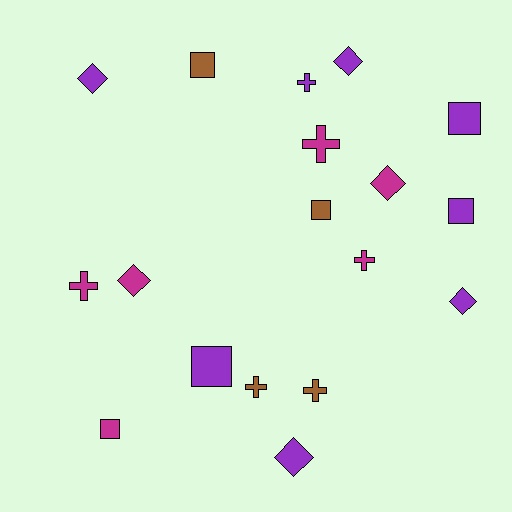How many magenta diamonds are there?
There are 2 magenta diamonds.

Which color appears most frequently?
Purple, with 8 objects.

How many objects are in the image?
There are 18 objects.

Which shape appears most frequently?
Cross, with 6 objects.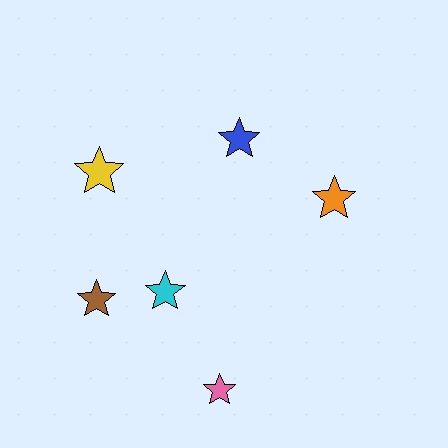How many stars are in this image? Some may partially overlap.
There are 6 stars.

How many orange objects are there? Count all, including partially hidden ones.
There is 1 orange object.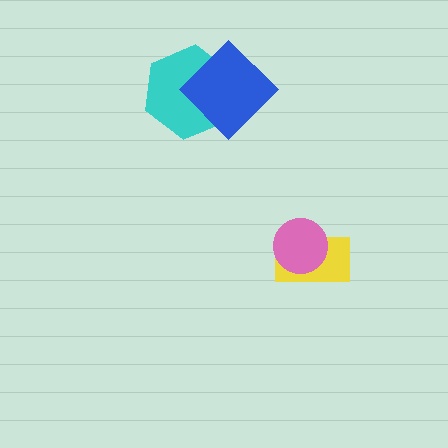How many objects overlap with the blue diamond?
1 object overlaps with the blue diamond.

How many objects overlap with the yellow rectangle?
1 object overlaps with the yellow rectangle.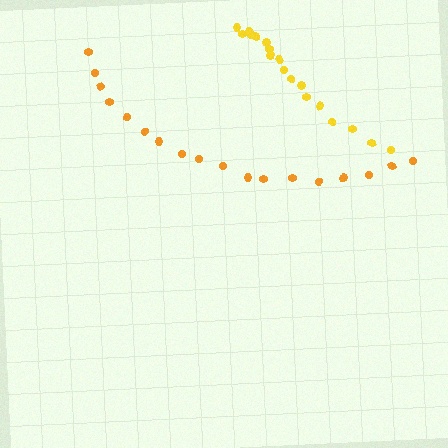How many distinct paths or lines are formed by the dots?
There are 2 distinct paths.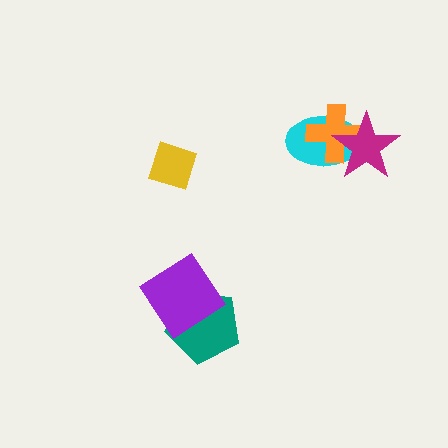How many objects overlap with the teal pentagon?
1 object overlaps with the teal pentagon.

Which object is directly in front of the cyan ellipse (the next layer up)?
The orange cross is directly in front of the cyan ellipse.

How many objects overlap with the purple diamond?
1 object overlaps with the purple diamond.